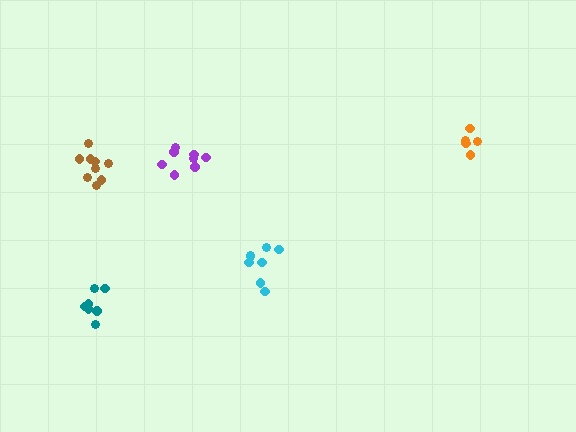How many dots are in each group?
Group 1: 9 dots, Group 2: 5 dots, Group 3: 7 dots, Group 4: 8 dots, Group 5: 8 dots (37 total).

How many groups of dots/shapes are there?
There are 5 groups.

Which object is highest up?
The orange cluster is topmost.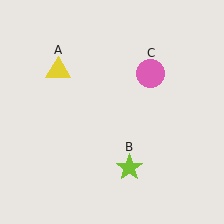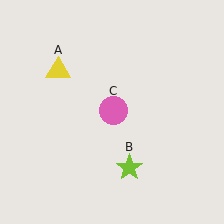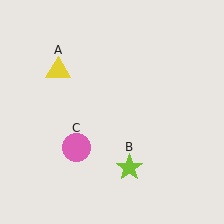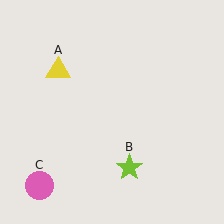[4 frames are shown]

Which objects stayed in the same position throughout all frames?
Yellow triangle (object A) and lime star (object B) remained stationary.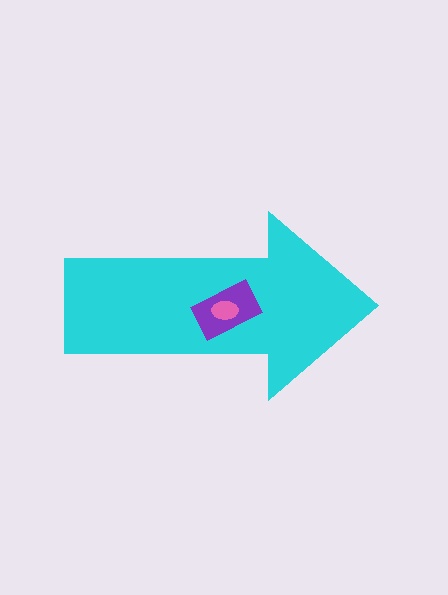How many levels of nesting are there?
3.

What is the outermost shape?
The cyan arrow.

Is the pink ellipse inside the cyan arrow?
Yes.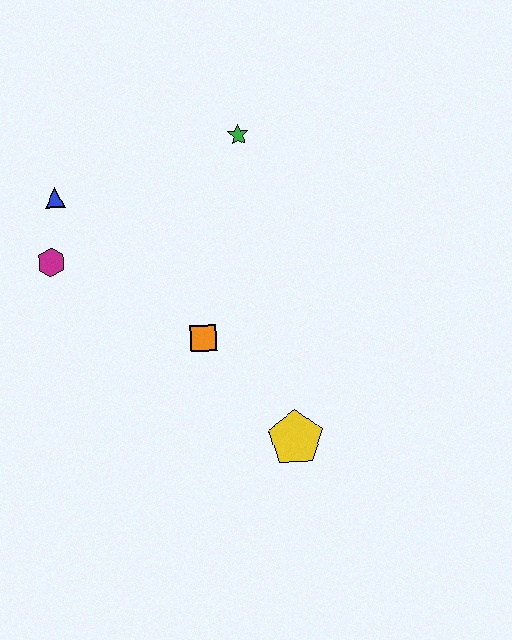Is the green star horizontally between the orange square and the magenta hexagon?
No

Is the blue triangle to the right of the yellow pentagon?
No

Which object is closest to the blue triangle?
The magenta hexagon is closest to the blue triangle.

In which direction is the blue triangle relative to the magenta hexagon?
The blue triangle is above the magenta hexagon.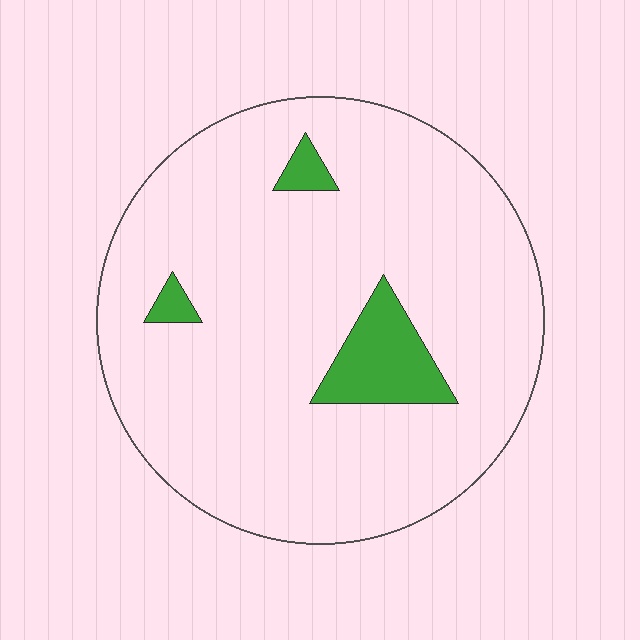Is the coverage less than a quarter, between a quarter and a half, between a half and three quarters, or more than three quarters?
Less than a quarter.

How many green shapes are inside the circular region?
3.